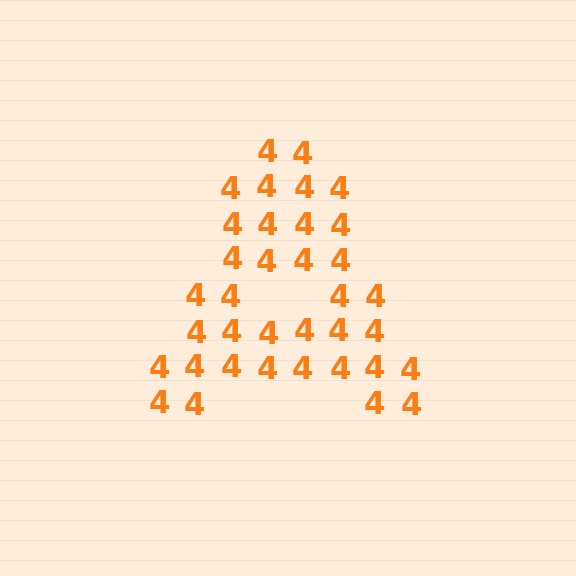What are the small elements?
The small elements are digit 4's.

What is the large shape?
The large shape is the letter A.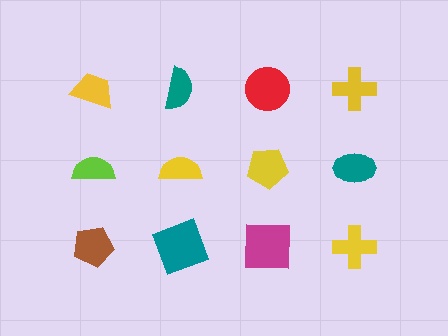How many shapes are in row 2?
4 shapes.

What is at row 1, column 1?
A yellow trapezoid.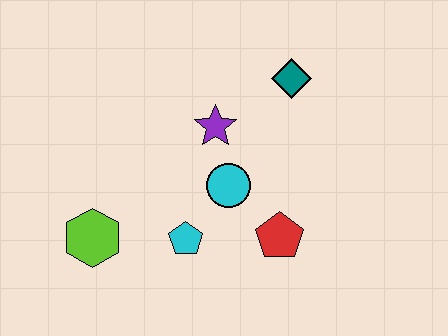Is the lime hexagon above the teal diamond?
No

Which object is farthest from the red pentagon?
The lime hexagon is farthest from the red pentagon.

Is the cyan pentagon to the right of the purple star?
No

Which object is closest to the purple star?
The cyan circle is closest to the purple star.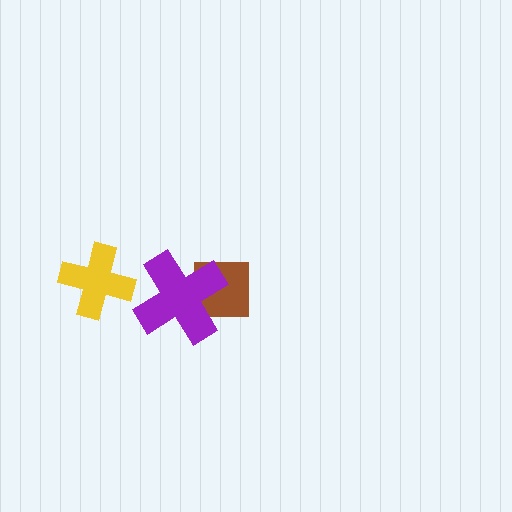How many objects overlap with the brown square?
1 object overlaps with the brown square.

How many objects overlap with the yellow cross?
0 objects overlap with the yellow cross.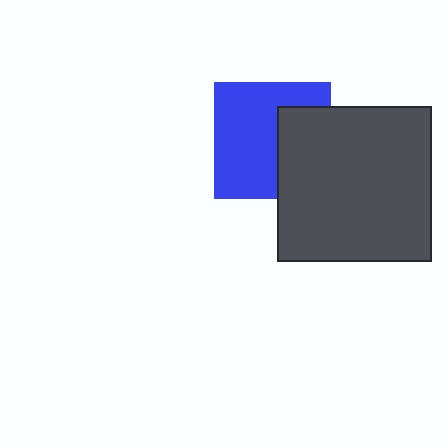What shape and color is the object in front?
The object in front is a dark gray square.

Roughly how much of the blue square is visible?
About half of it is visible (roughly 64%).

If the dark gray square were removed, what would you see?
You would see the complete blue square.